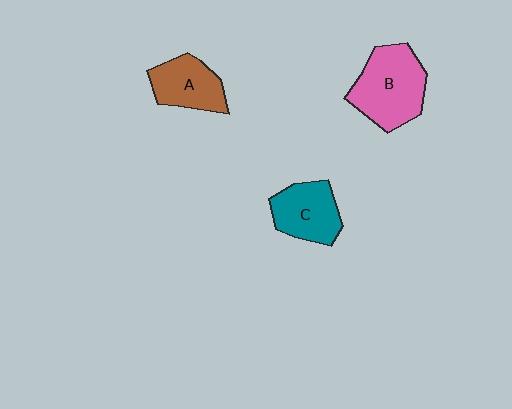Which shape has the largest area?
Shape B (pink).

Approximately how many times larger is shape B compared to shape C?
Approximately 1.4 times.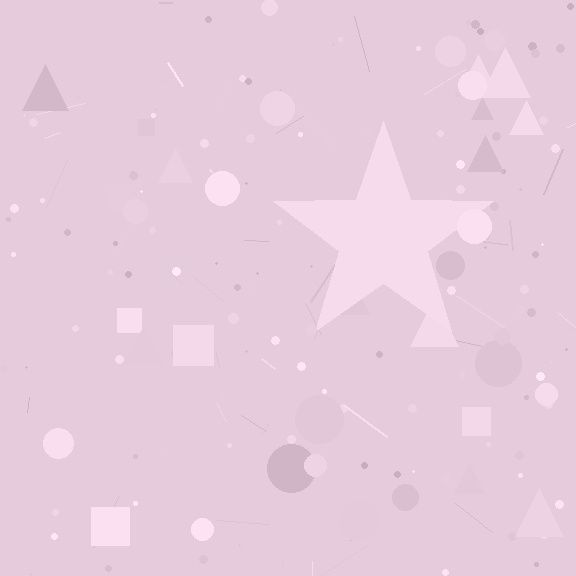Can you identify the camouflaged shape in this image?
The camouflaged shape is a star.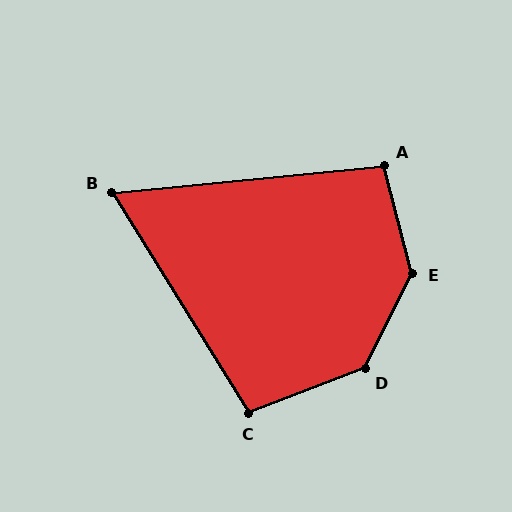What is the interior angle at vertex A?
Approximately 99 degrees (obtuse).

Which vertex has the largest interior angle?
E, at approximately 140 degrees.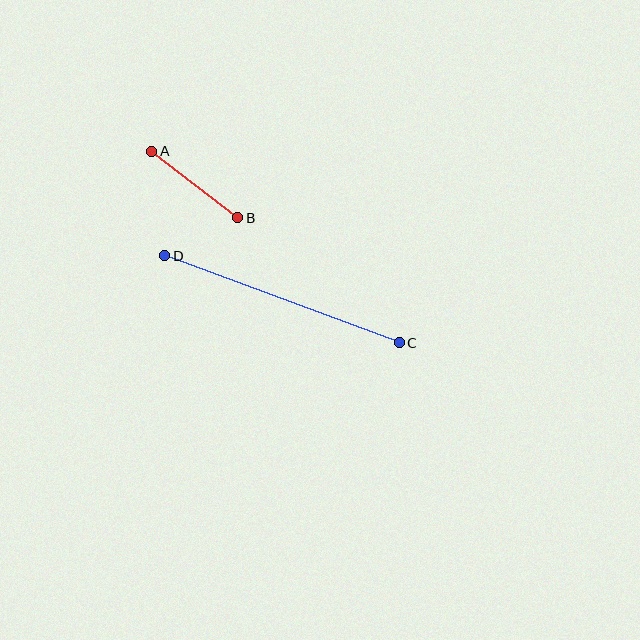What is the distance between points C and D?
The distance is approximately 250 pixels.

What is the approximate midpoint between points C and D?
The midpoint is at approximately (282, 299) pixels.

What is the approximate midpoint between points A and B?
The midpoint is at approximately (195, 185) pixels.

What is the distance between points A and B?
The distance is approximately 109 pixels.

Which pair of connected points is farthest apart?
Points C and D are farthest apart.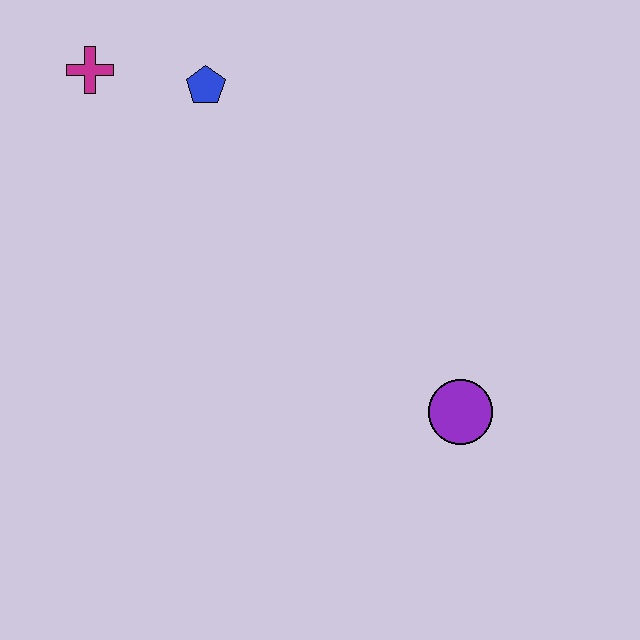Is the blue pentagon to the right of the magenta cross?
Yes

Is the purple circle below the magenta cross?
Yes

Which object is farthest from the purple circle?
The magenta cross is farthest from the purple circle.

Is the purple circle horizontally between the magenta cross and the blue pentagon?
No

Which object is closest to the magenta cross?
The blue pentagon is closest to the magenta cross.